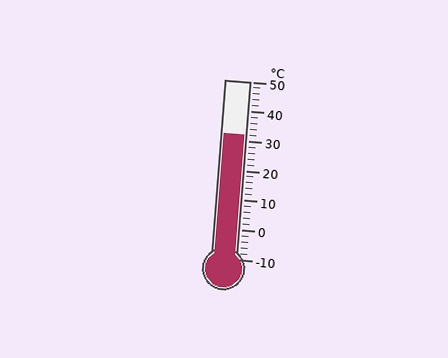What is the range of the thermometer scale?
The thermometer scale ranges from -10°C to 50°C.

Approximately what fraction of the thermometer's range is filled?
The thermometer is filled to approximately 70% of its range.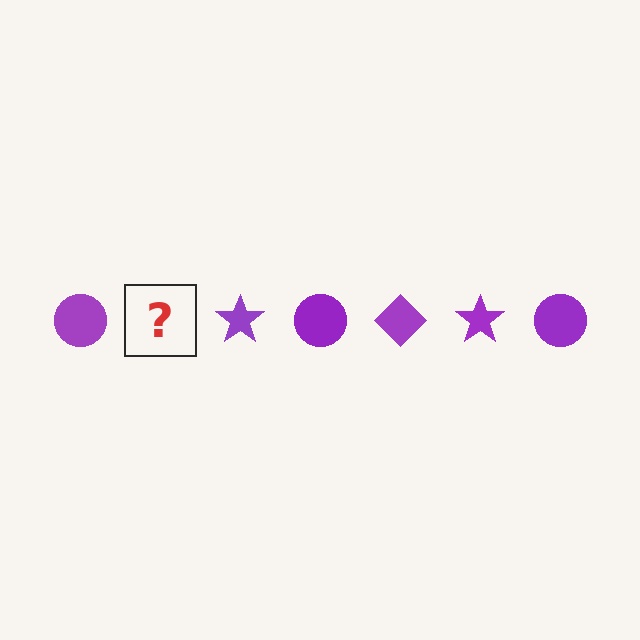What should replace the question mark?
The question mark should be replaced with a purple diamond.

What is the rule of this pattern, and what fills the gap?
The rule is that the pattern cycles through circle, diamond, star shapes in purple. The gap should be filled with a purple diamond.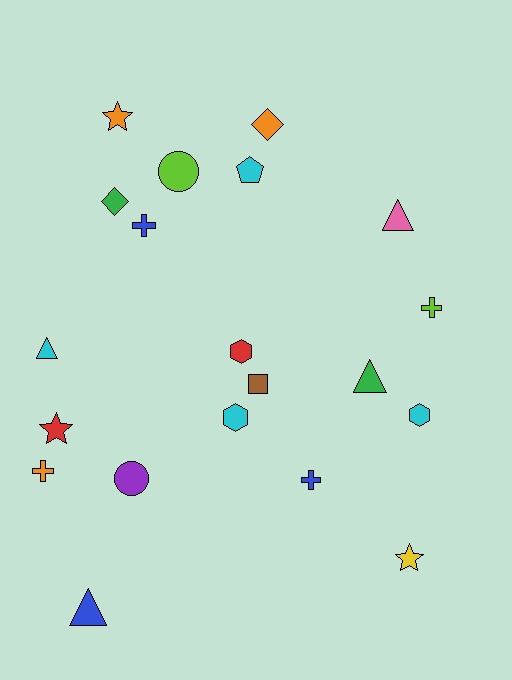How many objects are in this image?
There are 20 objects.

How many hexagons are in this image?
There are 3 hexagons.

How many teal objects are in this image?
There are no teal objects.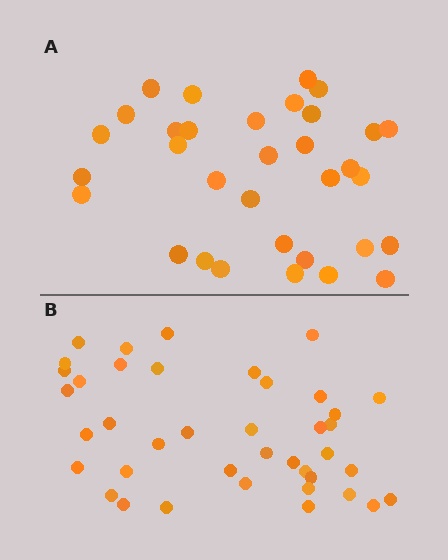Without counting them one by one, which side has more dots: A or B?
Region B (the bottom region) has more dots.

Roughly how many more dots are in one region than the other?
Region B has roughly 8 or so more dots than region A.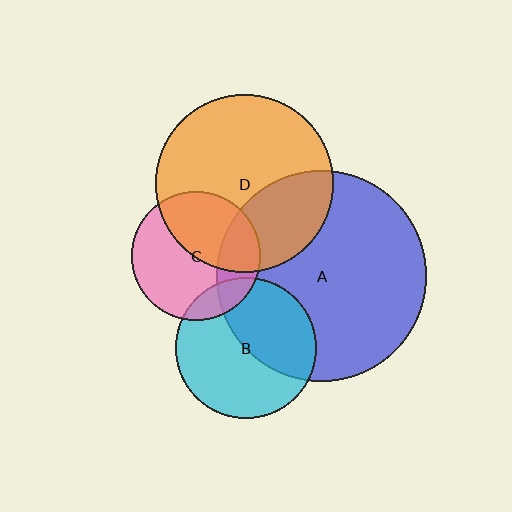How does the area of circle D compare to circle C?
Approximately 1.9 times.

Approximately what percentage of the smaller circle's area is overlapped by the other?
Approximately 15%.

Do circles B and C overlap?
Yes.